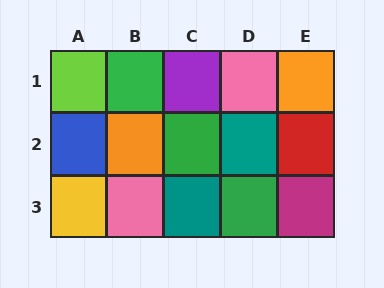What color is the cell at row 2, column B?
Orange.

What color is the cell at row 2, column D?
Teal.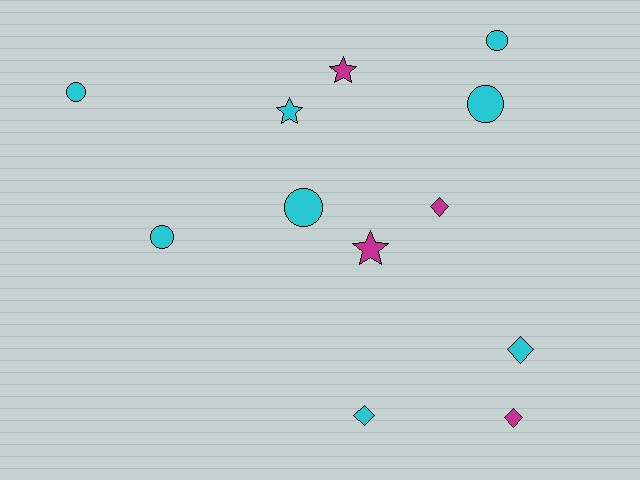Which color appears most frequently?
Cyan, with 8 objects.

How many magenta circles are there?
There are no magenta circles.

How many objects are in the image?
There are 12 objects.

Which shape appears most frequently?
Circle, with 5 objects.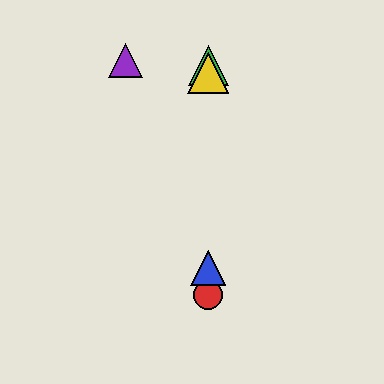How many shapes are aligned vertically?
4 shapes (the red circle, the blue triangle, the green triangle, the yellow triangle) are aligned vertically.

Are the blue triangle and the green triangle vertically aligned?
Yes, both are at x≈208.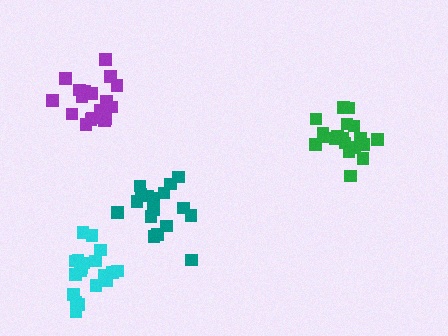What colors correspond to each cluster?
The clusters are colored: purple, cyan, teal, green.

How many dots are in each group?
Group 1: 18 dots, Group 2: 20 dots, Group 3: 17 dots, Group 4: 20 dots (75 total).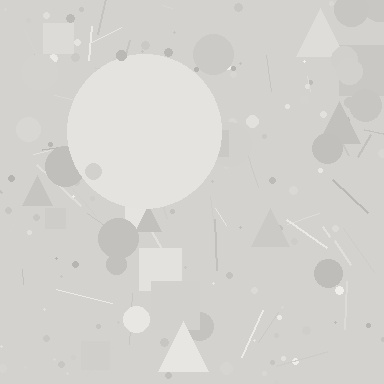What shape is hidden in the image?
A circle is hidden in the image.